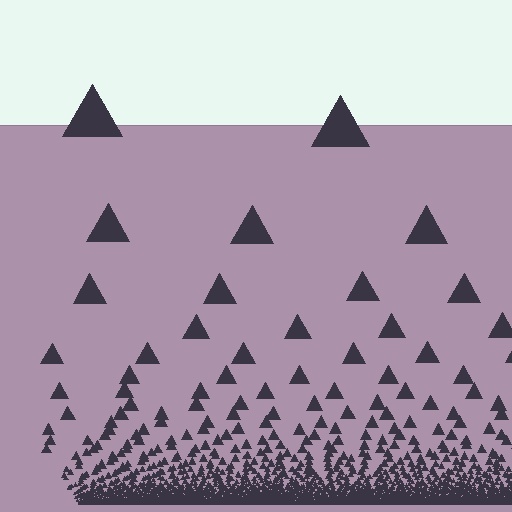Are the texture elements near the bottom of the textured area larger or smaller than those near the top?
Smaller. The gradient is inverted — elements near the bottom are smaller and denser.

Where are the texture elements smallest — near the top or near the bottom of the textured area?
Near the bottom.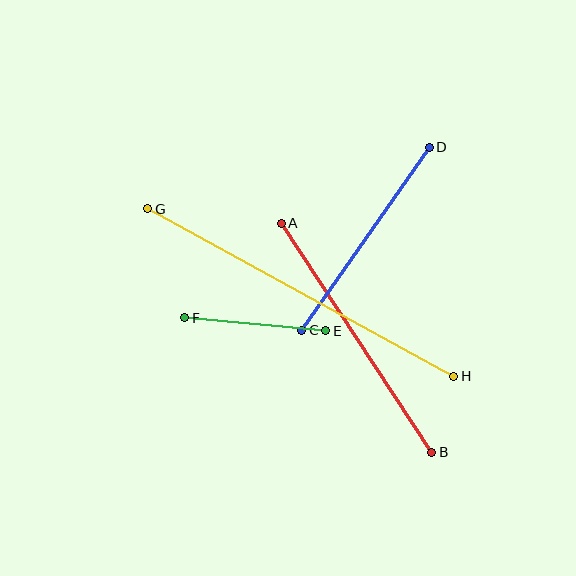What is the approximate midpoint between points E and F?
The midpoint is at approximately (255, 324) pixels.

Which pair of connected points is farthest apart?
Points G and H are farthest apart.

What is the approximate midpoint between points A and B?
The midpoint is at approximately (356, 338) pixels.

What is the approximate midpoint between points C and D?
The midpoint is at approximately (365, 239) pixels.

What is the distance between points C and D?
The distance is approximately 223 pixels.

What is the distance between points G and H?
The distance is approximately 349 pixels.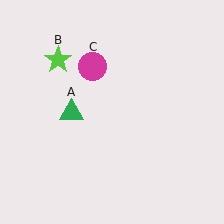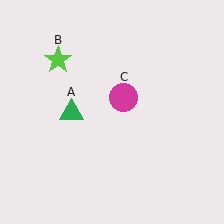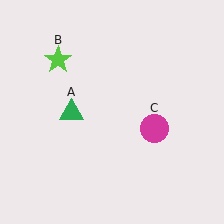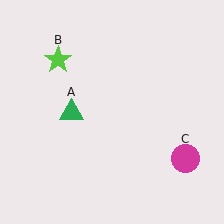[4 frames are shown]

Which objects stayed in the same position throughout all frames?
Green triangle (object A) and lime star (object B) remained stationary.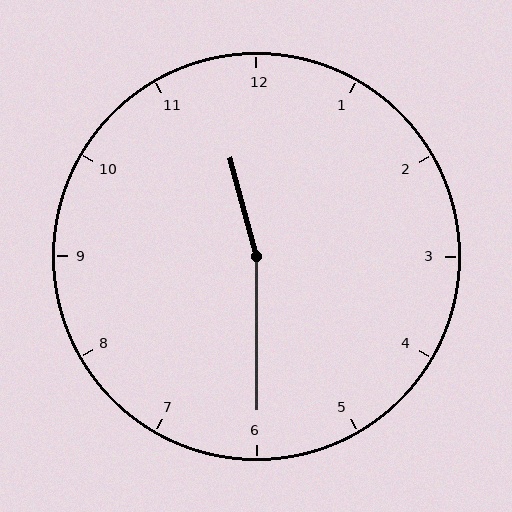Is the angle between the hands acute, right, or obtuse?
It is obtuse.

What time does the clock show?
11:30.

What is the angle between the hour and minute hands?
Approximately 165 degrees.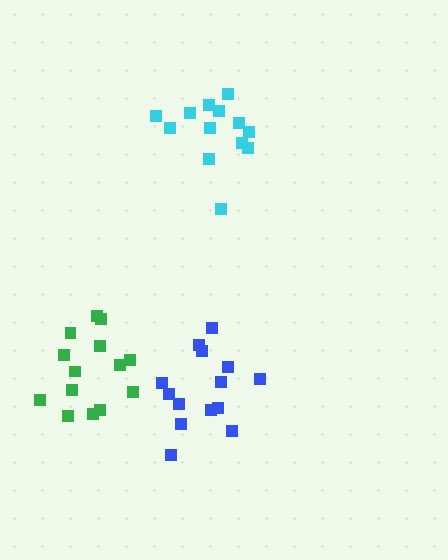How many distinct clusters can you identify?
There are 3 distinct clusters.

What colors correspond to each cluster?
The clusters are colored: blue, green, cyan.